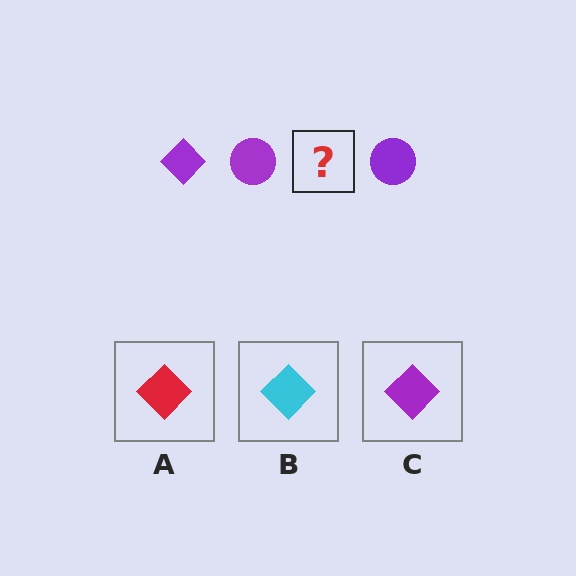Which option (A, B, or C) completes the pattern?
C.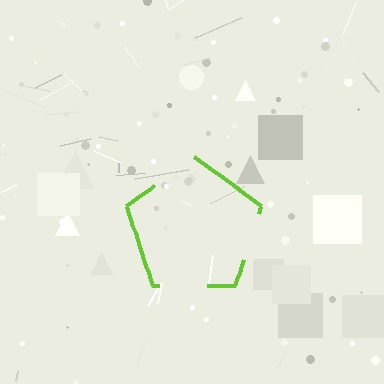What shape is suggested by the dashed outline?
The dashed outline suggests a pentagon.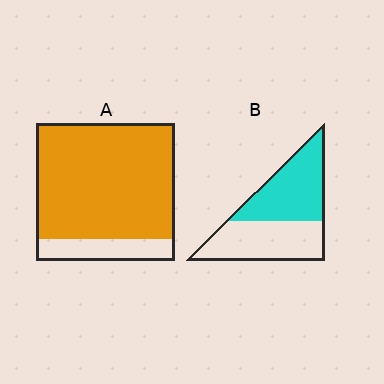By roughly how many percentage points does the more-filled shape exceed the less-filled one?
By roughly 35 percentage points (A over B).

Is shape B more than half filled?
Roughly half.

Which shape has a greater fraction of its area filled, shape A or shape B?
Shape A.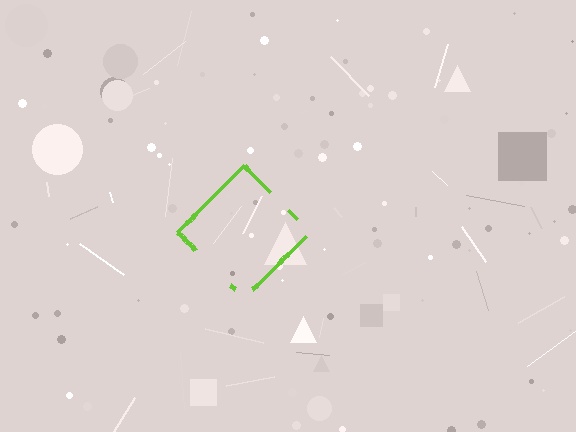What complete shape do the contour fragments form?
The contour fragments form a diamond.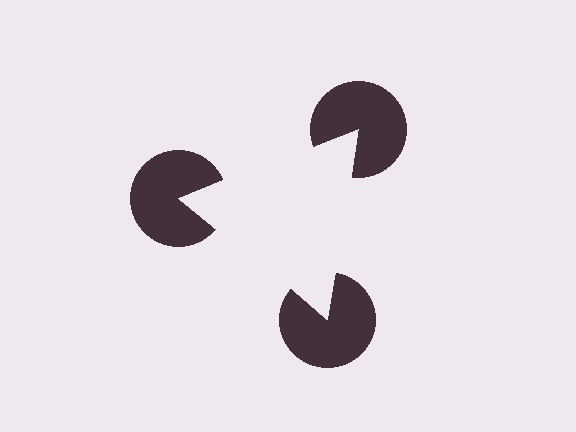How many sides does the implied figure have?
3 sides.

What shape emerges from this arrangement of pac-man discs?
An illusory triangle — its edges are inferred from the aligned wedge cuts in the pac-man discs, not physically drawn.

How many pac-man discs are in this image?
There are 3 — one at each vertex of the illusory triangle.